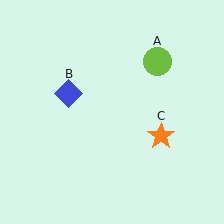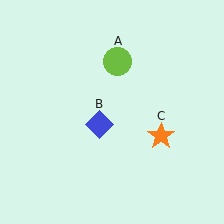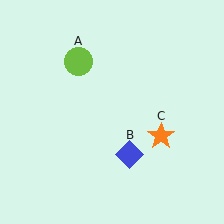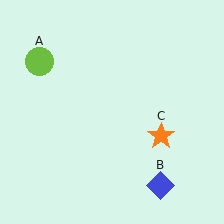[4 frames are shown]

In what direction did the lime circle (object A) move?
The lime circle (object A) moved left.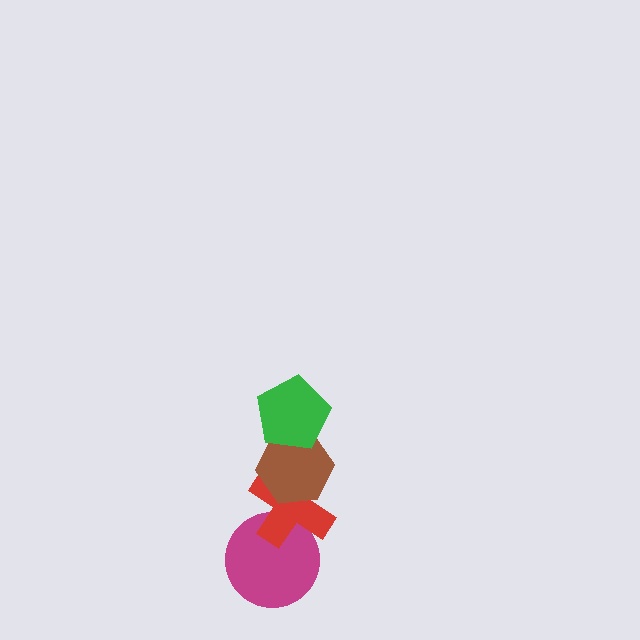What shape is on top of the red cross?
The brown hexagon is on top of the red cross.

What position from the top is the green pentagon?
The green pentagon is 1st from the top.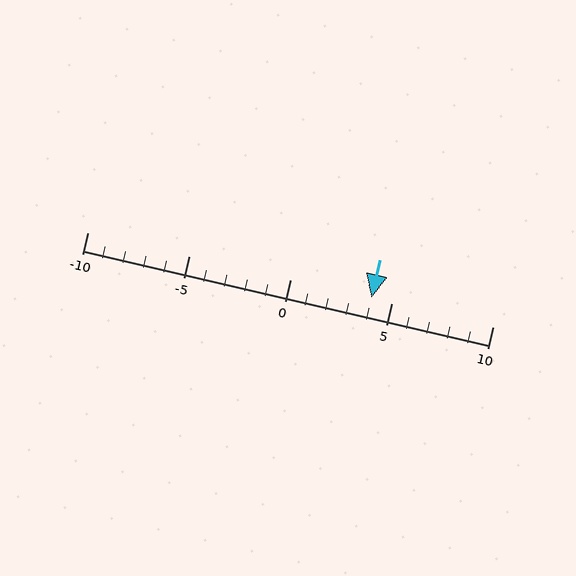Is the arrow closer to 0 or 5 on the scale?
The arrow is closer to 5.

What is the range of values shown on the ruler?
The ruler shows values from -10 to 10.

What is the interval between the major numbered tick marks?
The major tick marks are spaced 5 units apart.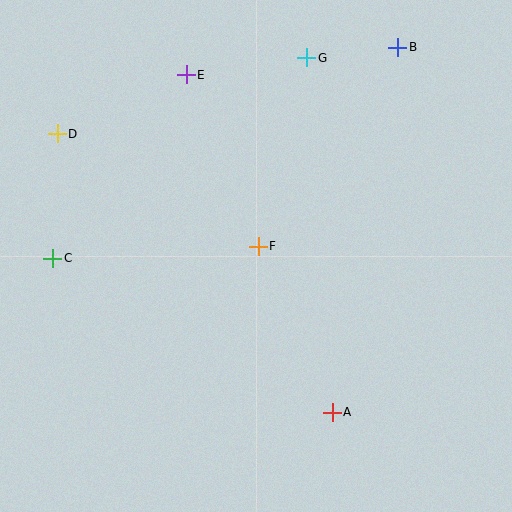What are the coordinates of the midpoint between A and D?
The midpoint between A and D is at (195, 273).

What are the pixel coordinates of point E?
Point E is at (186, 75).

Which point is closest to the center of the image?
Point F at (258, 246) is closest to the center.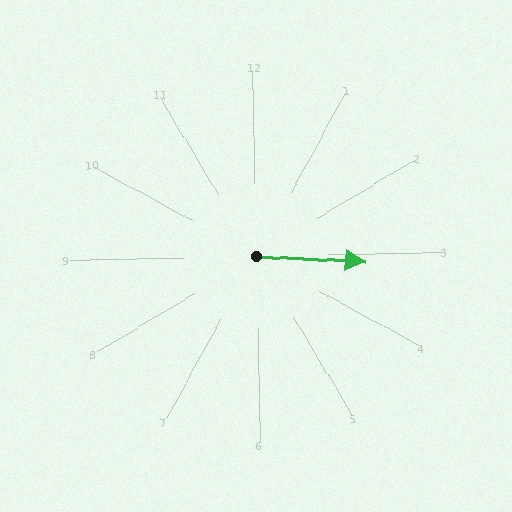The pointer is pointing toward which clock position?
Roughly 3 o'clock.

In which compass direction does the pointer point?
East.